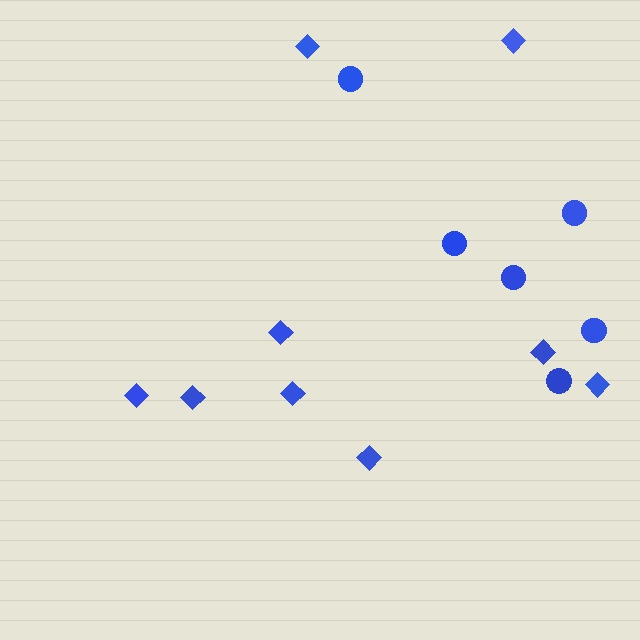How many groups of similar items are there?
There are 2 groups: one group of circles (6) and one group of diamonds (9).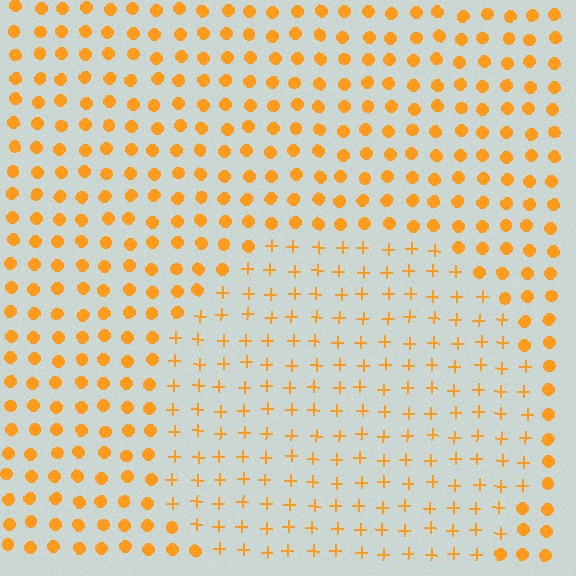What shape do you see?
I see a circle.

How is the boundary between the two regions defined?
The boundary is defined by a change in element shape: plus signs inside vs. circles outside. All elements share the same color and spacing.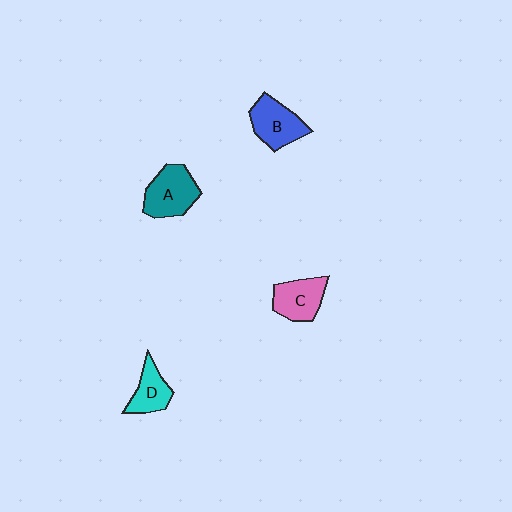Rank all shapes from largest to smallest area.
From largest to smallest: A (teal), B (blue), C (pink), D (cyan).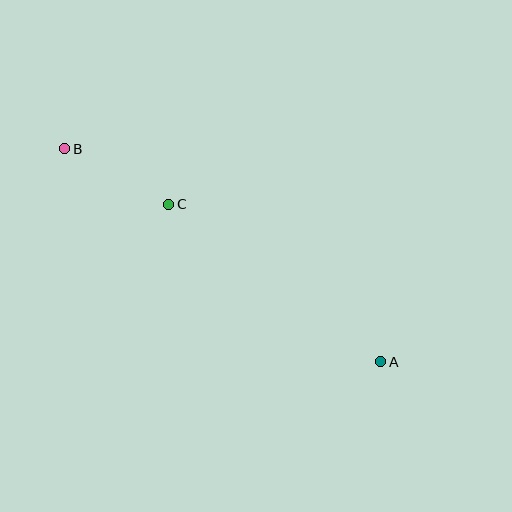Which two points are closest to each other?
Points B and C are closest to each other.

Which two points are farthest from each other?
Points A and B are farthest from each other.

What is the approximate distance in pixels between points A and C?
The distance between A and C is approximately 264 pixels.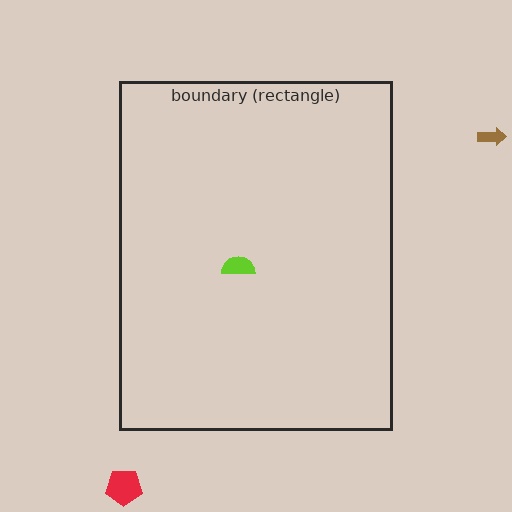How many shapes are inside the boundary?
1 inside, 2 outside.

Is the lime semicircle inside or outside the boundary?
Inside.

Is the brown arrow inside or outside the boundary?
Outside.